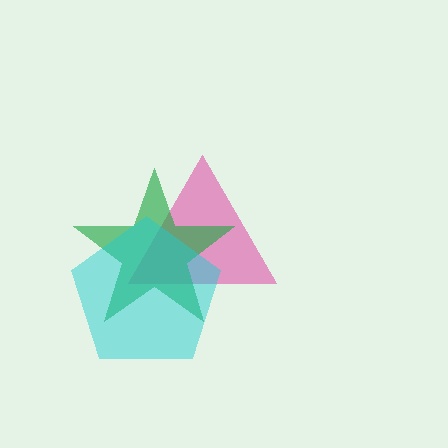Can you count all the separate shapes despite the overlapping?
Yes, there are 3 separate shapes.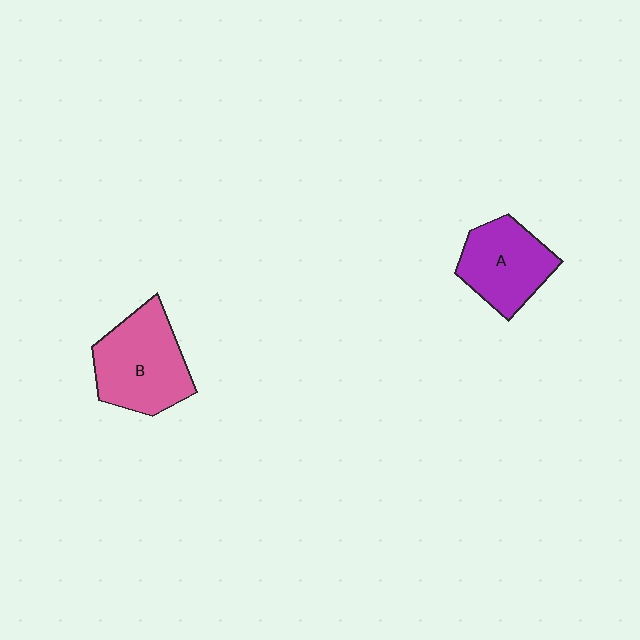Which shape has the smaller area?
Shape A (purple).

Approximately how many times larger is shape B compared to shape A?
Approximately 1.2 times.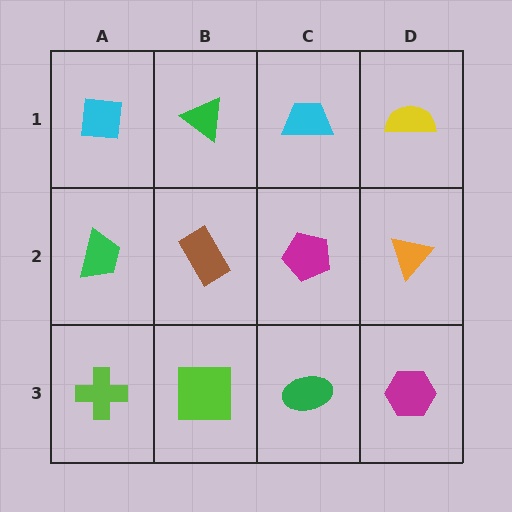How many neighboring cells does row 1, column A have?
2.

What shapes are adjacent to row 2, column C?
A cyan trapezoid (row 1, column C), a green ellipse (row 3, column C), a brown rectangle (row 2, column B), an orange triangle (row 2, column D).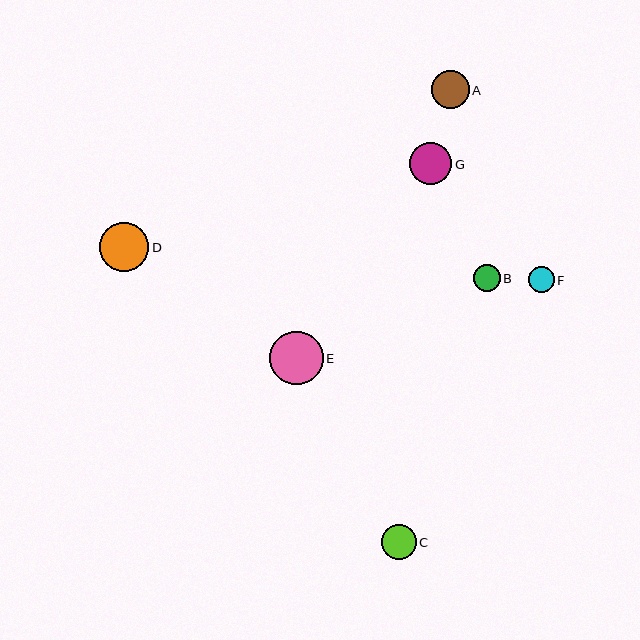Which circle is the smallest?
Circle F is the smallest with a size of approximately 26 pixels.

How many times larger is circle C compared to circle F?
Circle C is approximately 1.4 times the size of circle F.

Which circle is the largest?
Circle E is the largest with a size of approximately 53 pixels.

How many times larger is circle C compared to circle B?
Circle C is approximately 1.3 times the size of circle B.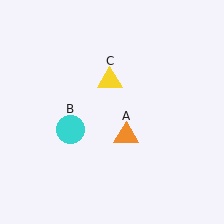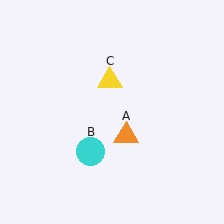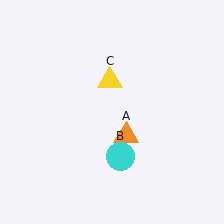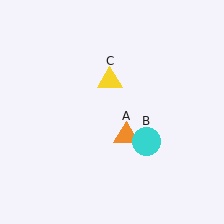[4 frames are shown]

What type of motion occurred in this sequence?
The cyan circle (object B) rotated counterclockwise around the center of the scene.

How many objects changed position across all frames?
1 object changed position: cyan circle (object B).